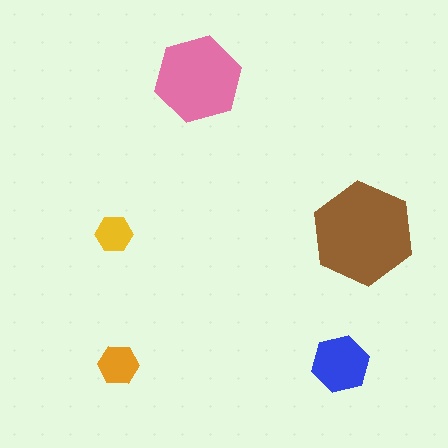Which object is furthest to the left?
The yellow hexagon is leftmost.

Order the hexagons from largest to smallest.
the brown one, the pink one, the blue one, the orange one, the yellow one.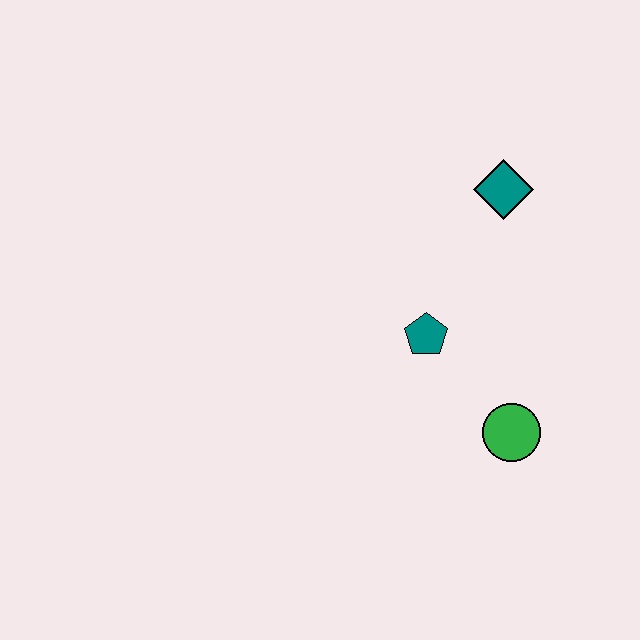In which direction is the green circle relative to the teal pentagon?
The green circle is below the teal pentagon.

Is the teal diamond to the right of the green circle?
No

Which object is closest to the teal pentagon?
The green circle is closest to the teal pentagon.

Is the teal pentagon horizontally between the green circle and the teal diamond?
No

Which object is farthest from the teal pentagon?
The teal diamond is farthest from the teal pentagon.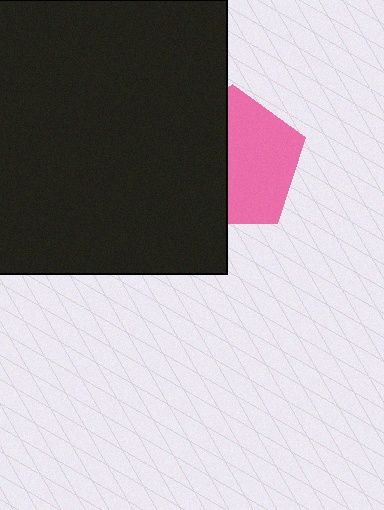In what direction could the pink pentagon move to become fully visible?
The pink pentagon could move right. That would shift it out from behind the black rectangle entirely.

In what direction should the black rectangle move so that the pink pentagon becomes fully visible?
The black rectangle should move left. That is the shortest direction to clear the overlap and leave the pink pentagon fully visible.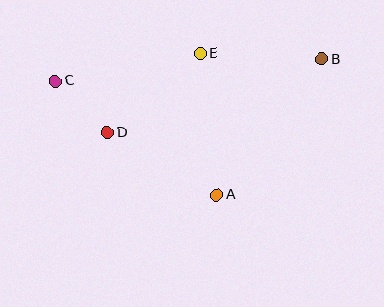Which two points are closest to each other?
Points C and D are closest to each other.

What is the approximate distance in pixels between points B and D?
The distance between B and D is approximately 226 pixels.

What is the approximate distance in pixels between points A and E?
The distance between A and E is approximately 143 pixels.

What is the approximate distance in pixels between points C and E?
The distance between C and E is approximately 148 pixels.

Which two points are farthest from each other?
Points B and C are farthest from each other.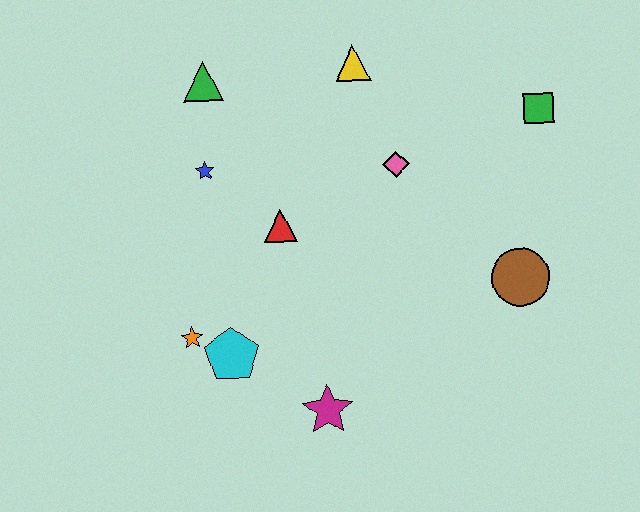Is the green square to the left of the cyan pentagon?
No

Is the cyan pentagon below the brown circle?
Yes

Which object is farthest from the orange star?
The green square is farthest from the orange star.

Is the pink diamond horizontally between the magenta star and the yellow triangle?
No